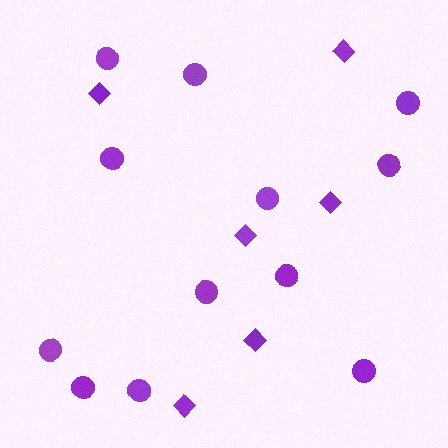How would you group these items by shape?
There are 2 groups: one group of circles (12) and one group of diamonds (6).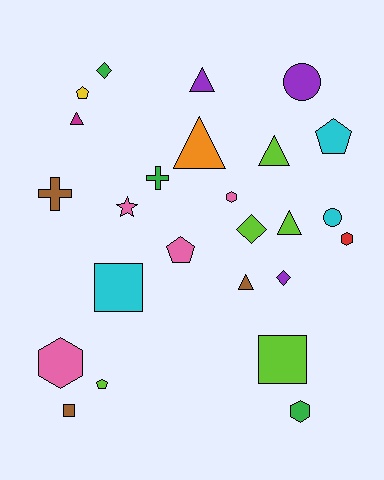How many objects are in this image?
There are 25 objects.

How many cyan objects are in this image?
There are 3 cyan objects.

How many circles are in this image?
There are 2 circles.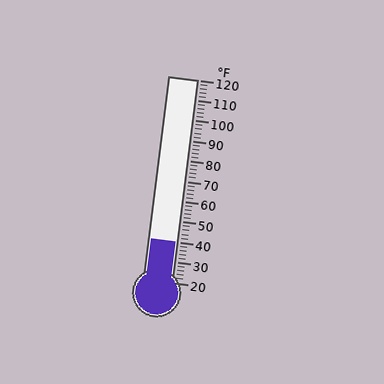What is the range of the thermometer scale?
The thermometer scale ranges from 20°F to 120°F.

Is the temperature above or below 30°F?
The temperature is above 30°F.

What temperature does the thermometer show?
The thermometer shows approximately 40°F.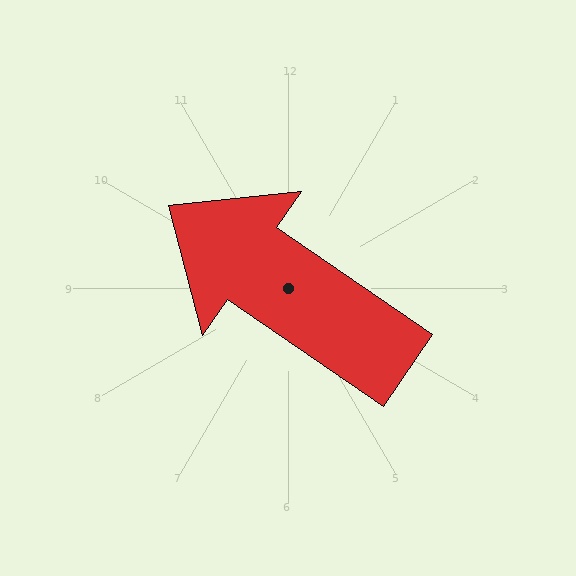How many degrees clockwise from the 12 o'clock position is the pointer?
Approximately 305 degrees.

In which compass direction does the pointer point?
Northwest.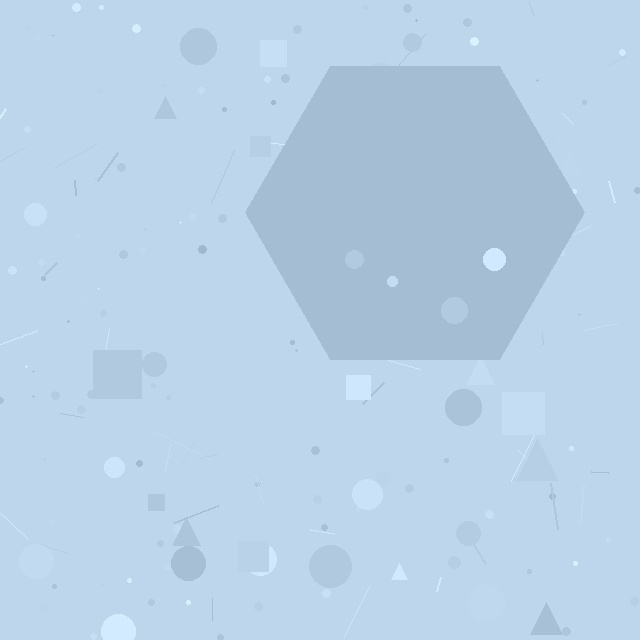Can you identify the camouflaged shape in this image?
The camouflaged shape is a hexagon.